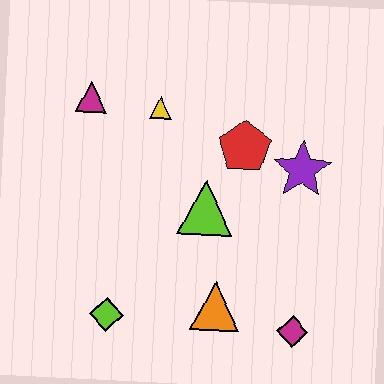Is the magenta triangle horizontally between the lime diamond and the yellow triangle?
No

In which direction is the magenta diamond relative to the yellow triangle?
The magenta diamond is below the yellow triangle.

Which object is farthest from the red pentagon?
The lime diamond is farthest from the red pentagon.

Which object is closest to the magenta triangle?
The yellow triangle is closest to the magenta triangle.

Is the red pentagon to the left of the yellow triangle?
No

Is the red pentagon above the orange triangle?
Yes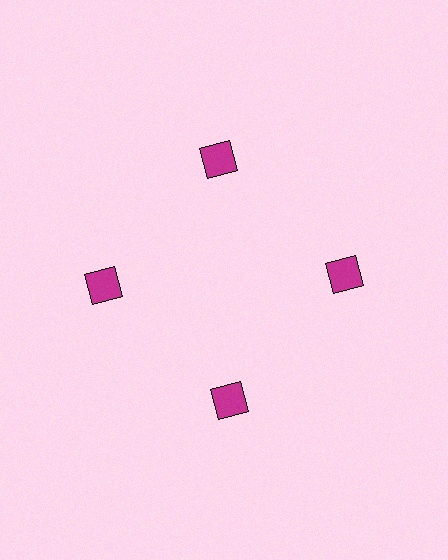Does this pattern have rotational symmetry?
Yes, this pattern has 4-fold rotational symmetry. It looks the same after rotating 90 degrees around the center.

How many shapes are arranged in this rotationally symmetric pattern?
There are 4 shapes, arranged in 4 groups of 1.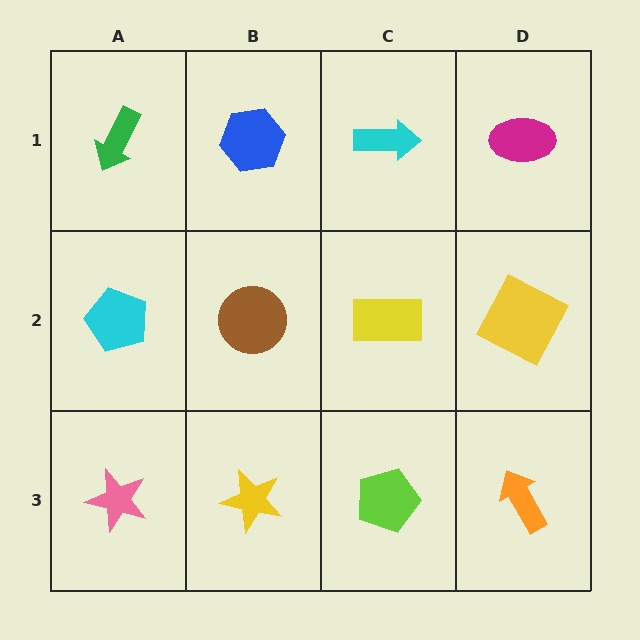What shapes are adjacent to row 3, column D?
A yellow square (row 2, column D), a lime pentagon (row 3, column C).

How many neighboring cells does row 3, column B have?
3.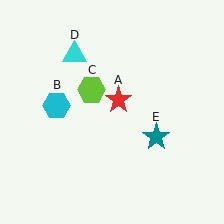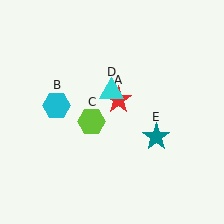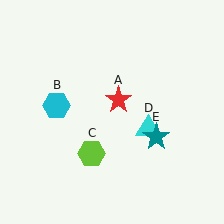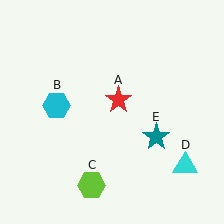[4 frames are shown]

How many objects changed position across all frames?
2 objects changed position: lime hexagon (object C), cyan triangle (object D).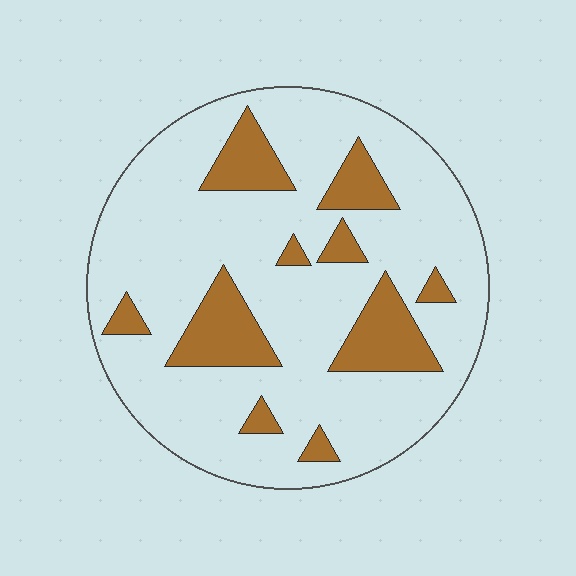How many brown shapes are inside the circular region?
10.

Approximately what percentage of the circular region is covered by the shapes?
Approximately 20%.